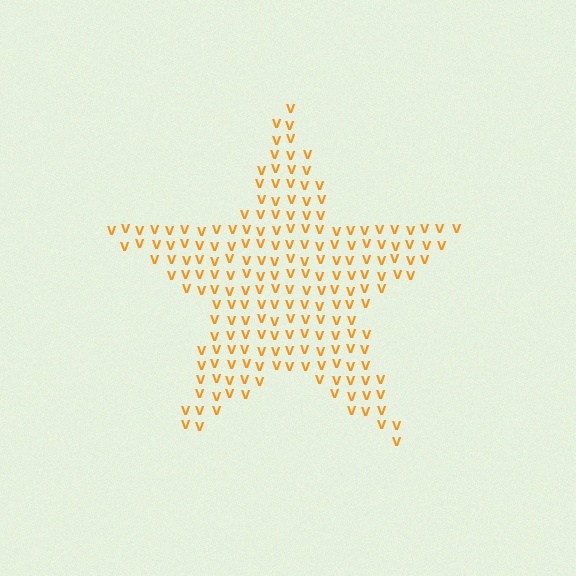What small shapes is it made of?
It is made of small letter V's.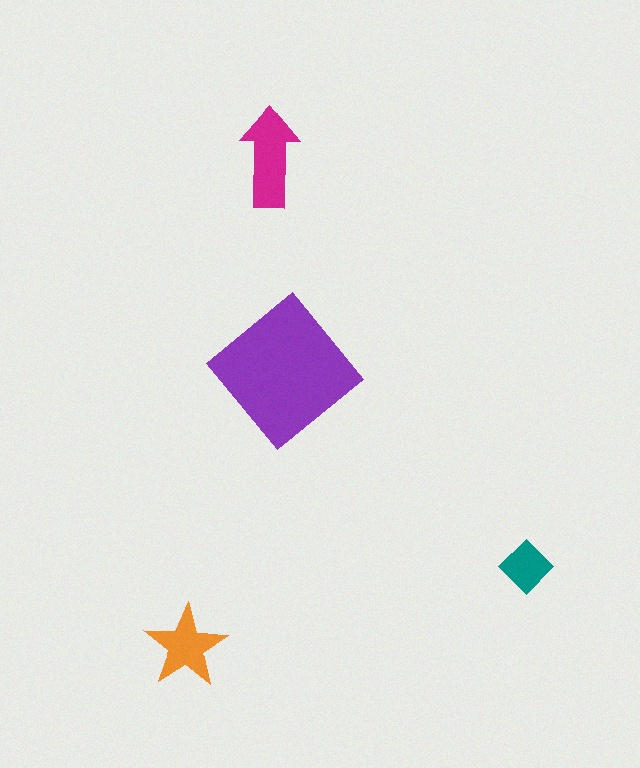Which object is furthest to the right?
The teal diamond is rightmost.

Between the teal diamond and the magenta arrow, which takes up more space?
The magenta arrow.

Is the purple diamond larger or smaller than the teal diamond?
Larger.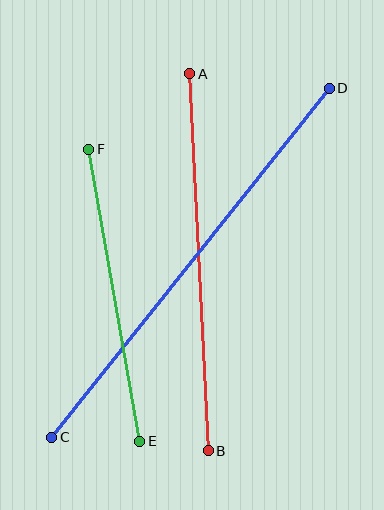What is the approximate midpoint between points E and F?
The midpoint is at approximately (114, 295) pixels.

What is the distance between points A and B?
The distance is approximately 378 pixels.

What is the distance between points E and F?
The distance is approximately 296 pixels.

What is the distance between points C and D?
The distance is approximately 445 pixels.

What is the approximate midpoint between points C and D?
The midpoint is at approximately (190, 263) pixels.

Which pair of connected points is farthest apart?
Points C and D are farthest apart.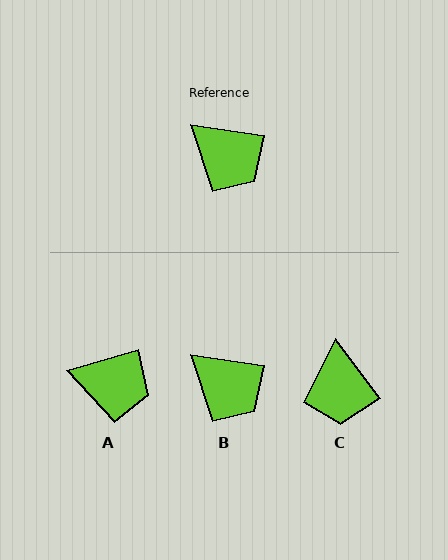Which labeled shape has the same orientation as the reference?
B.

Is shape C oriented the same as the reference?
No, it is off by about 45 degrees.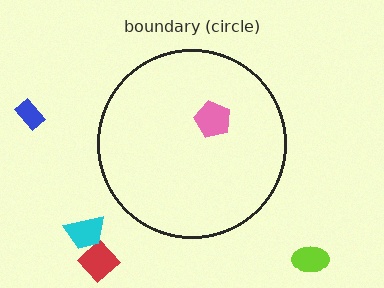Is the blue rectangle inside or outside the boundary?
Outside.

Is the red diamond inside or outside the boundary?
Outside.